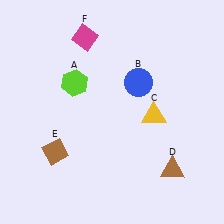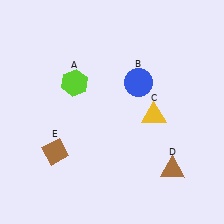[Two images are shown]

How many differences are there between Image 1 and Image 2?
There is 1 difference between the two images.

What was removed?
The magenta diamond (F) was removed in Image 2.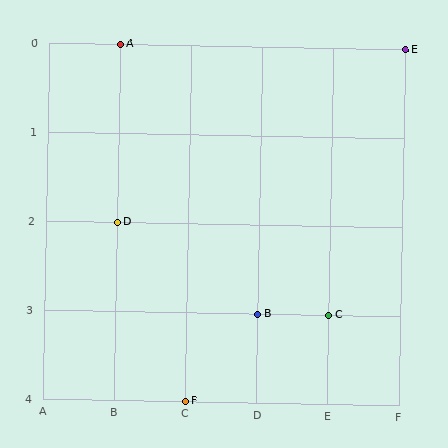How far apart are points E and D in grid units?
Points E and D are 4 columns and 2 rows apart (about 4.5 grid units diagonally).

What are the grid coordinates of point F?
Point F is at grid coordinates (C, 4).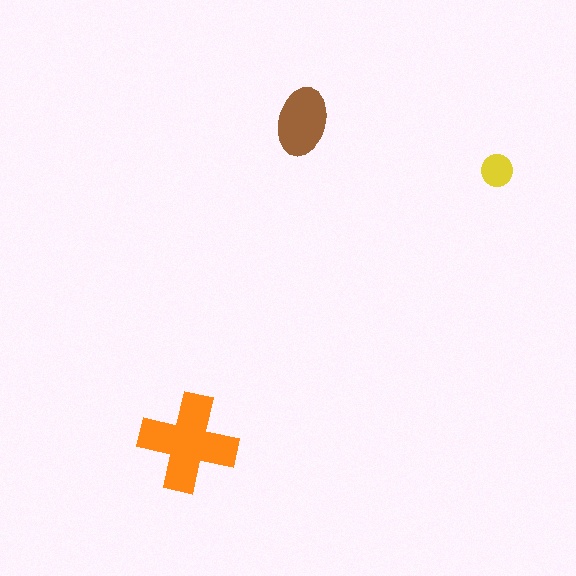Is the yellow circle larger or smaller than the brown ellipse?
Smaller.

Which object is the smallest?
The yellow circle.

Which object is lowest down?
The orange cross is bottommost.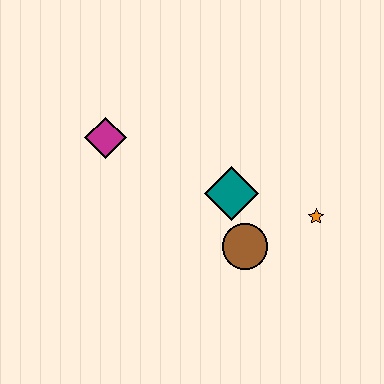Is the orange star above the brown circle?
Yes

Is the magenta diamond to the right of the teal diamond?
No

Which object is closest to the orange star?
The brown circle is closest to the orange star.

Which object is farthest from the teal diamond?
The magenta diamond is farthest from the teal diamond.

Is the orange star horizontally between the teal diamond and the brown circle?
No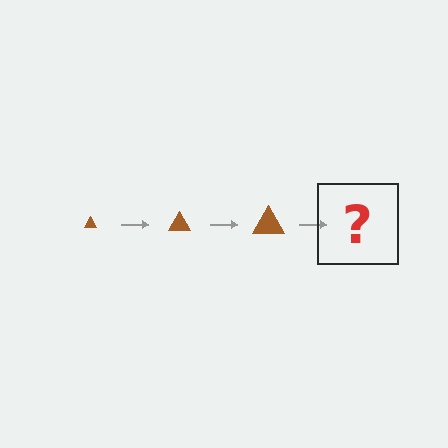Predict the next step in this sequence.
The next step is a brown triangle, larger than the previous one.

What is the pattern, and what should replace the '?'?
The pattern is that the triangle gets progressively larger each step. The '?' should be a brown triangle, larger than the previous one.